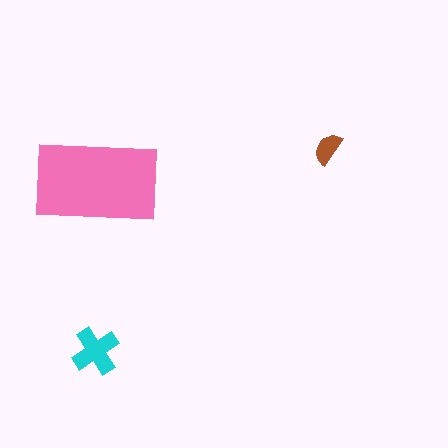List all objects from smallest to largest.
The brown semicircle, the cyan cross, the pink rectangle.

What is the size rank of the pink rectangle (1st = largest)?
1st.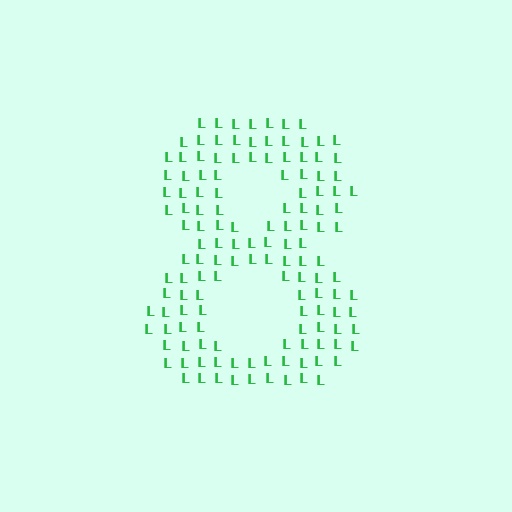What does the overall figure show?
The overall figure shows the digit 8.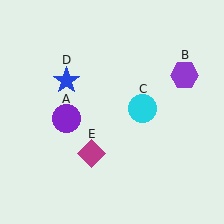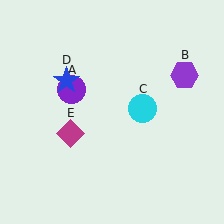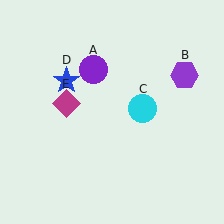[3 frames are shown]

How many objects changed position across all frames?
2 objects changed position: purple circle (object A), magenta diamond (object E).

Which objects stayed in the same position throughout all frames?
Purple hexagon (object B) and cyan circle (object C) and blue star (object D) remained stationary.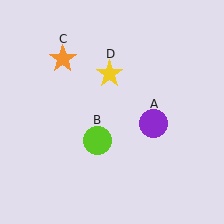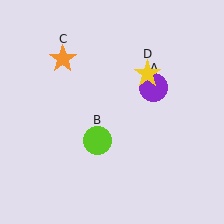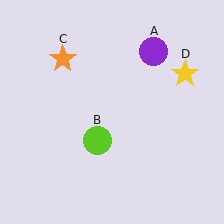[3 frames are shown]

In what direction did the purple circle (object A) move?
The purple circle (object A) moved up.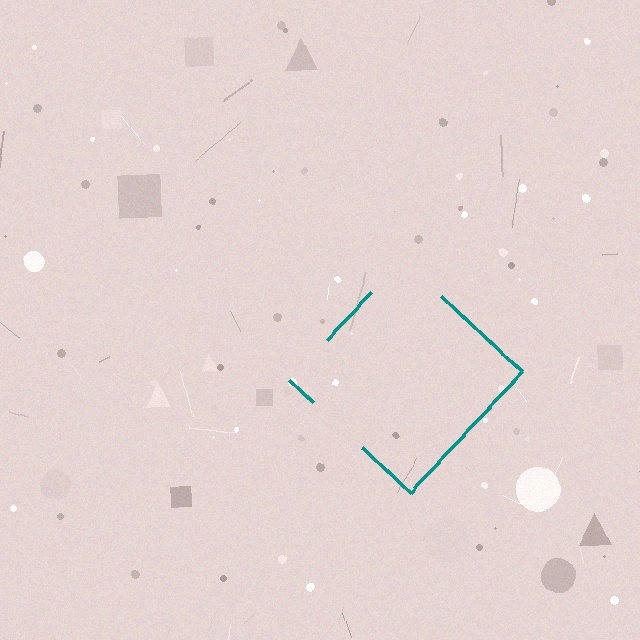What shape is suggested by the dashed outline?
The dashed outline suggests a diamond.